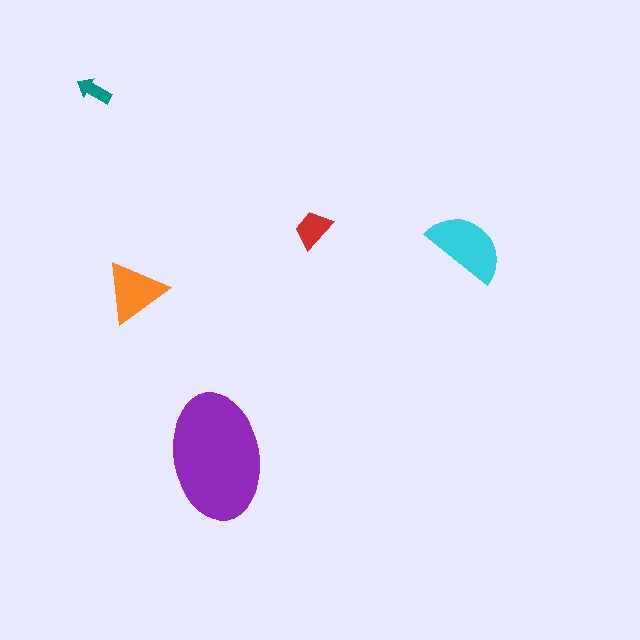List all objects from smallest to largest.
The teal arrow, the red trapezoid, the orange triangle, the cyan semicircle, the purple ellipse.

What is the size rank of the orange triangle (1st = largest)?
3rd.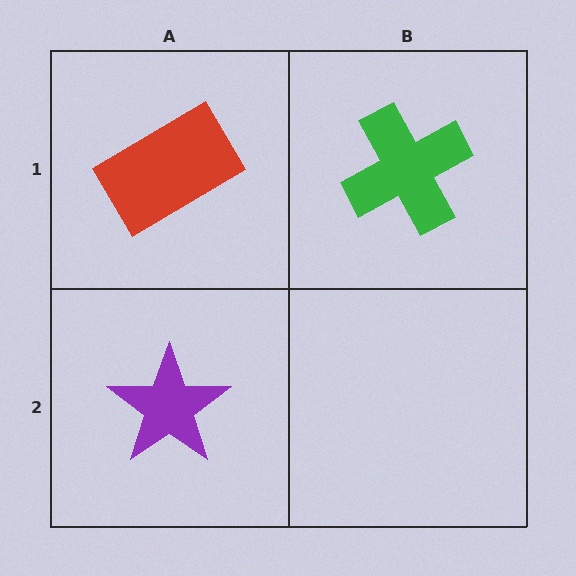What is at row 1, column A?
A red rectangle.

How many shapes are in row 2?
1 shape.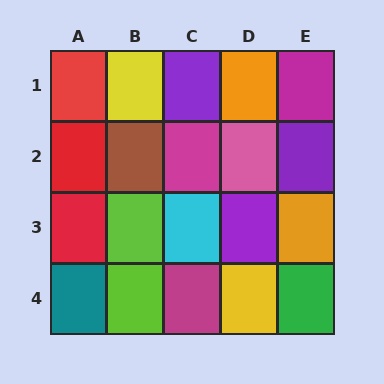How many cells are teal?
1 cell is teal.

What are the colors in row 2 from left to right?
Red, brown, magenta, pink, purple.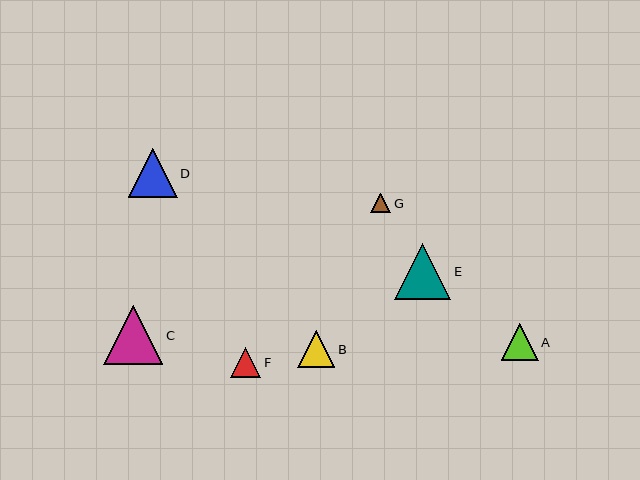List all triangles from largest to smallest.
From largest to smallest: C, E, D, B, A, F, G.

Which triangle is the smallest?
Triangle G is the smallest with a size of approximately 20 pixels.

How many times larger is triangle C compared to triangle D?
Triangle C is approximately 1.2 times the size of triangle D.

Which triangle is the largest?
Triangle C is the largest with a size of approximately 59 pixels.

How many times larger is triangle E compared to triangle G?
Triangle E is approximately 2.9 times the size of triangle G.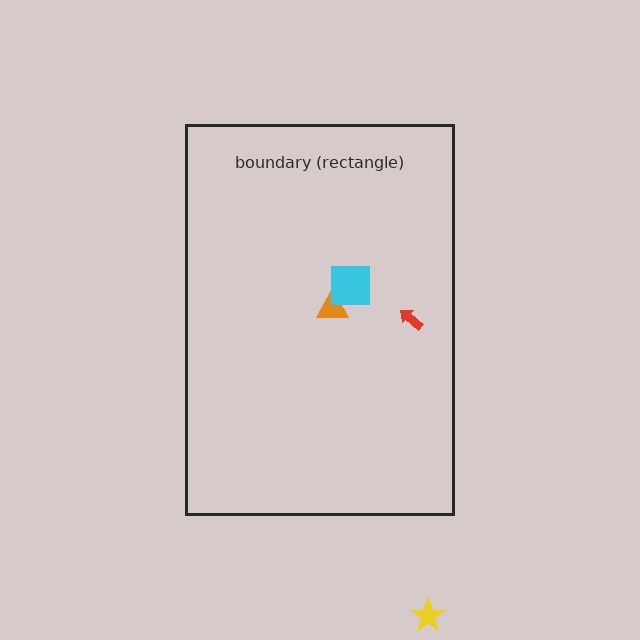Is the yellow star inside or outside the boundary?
Outside.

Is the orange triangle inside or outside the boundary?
Inside.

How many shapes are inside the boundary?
3 inside, 1 outside.